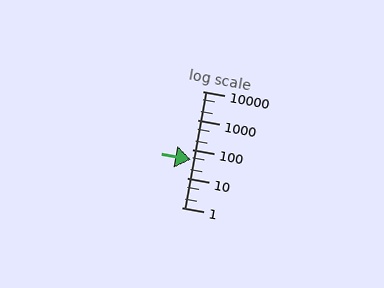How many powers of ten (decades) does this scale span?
The scale spans 4 decades, from 1 to 10000.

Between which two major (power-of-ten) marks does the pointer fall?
The pointer is between 10 and 100.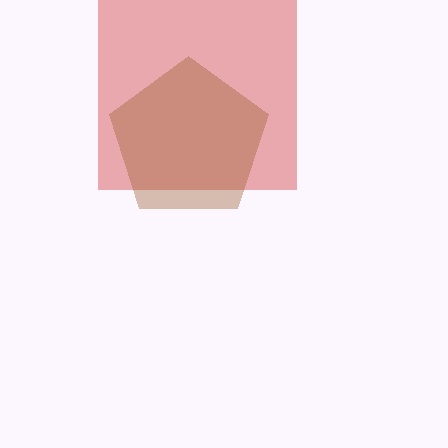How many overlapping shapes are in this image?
There are 2 overlapping shapes in the image.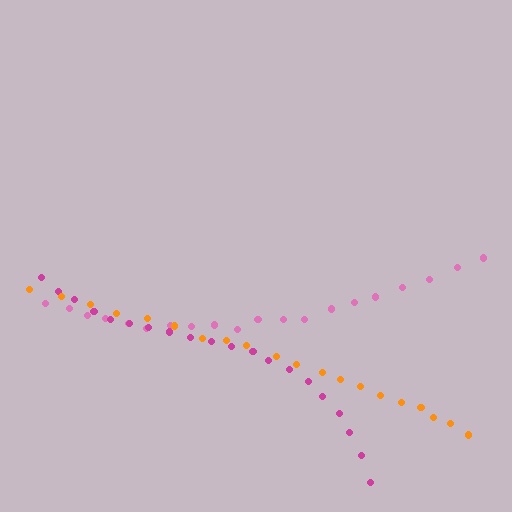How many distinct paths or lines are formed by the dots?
There are 3 distinct paths.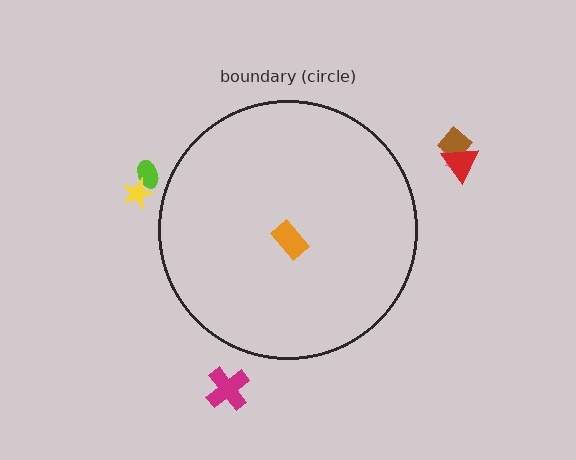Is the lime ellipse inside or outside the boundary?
Outside.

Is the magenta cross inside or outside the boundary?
Outside.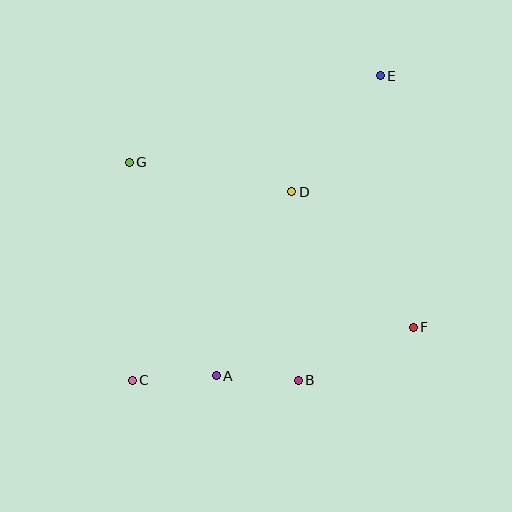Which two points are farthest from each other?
Points C and E are farthest from each other.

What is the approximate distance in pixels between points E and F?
The distance between E and F is approximately 254 pixels.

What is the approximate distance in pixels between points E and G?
The distance between E and G is approximately 265 pixels.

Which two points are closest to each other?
Points A and B are closest to each other.